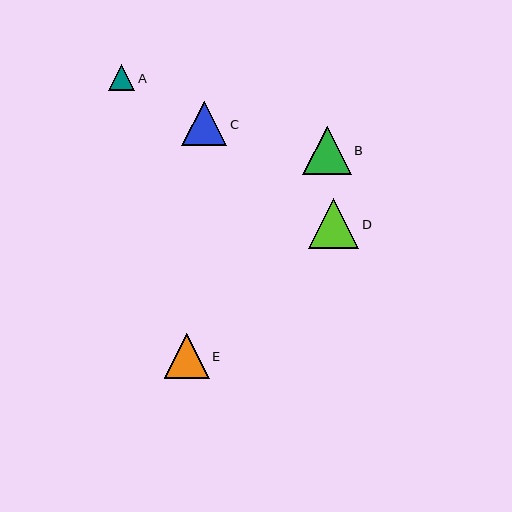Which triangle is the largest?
Triangle D is the largest with a size of approximately 50 pixels.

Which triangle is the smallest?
Triangle A is the smallest with a size of approximately 26 pixels.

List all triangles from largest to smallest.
From largest to smallest: D, B, E, C, A.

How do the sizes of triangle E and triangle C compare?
Triangle E and triangle C are approximately the same size.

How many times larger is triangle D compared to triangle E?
Triangle D is approximately 1.1 times the size of triangle E.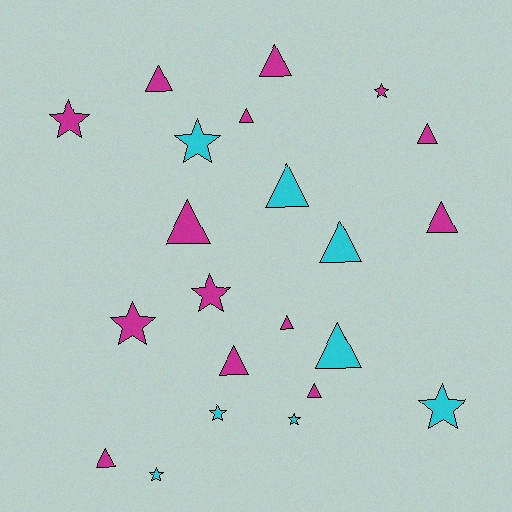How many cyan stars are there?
There are 5 cyan stars.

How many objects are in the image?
There are 22 objects.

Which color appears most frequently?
Magenta, with 14 objects.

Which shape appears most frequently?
Triangle, with 13 objects.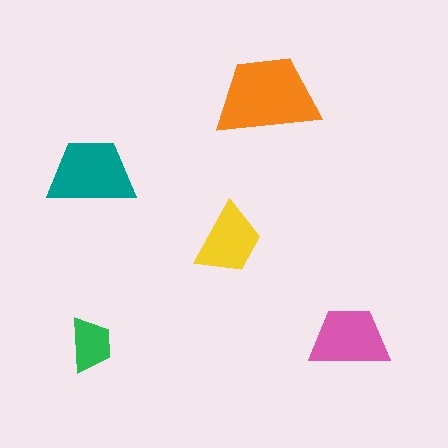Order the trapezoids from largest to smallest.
the orange one, the teal one, the pink one, the yellow one, the green one.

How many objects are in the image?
There are 5 objects in the image.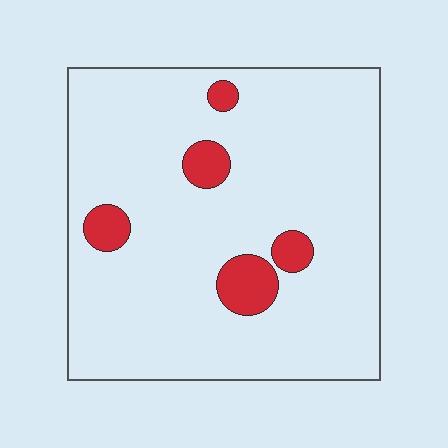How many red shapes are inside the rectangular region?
5.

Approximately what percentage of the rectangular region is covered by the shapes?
Approximately 10%.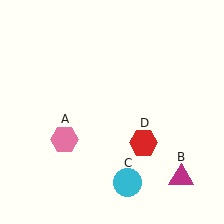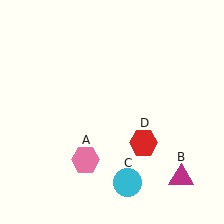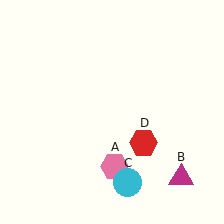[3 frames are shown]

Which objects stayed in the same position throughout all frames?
Magenta triangle (object B) and cyan circle (object C) and red hexagon (object D) remained stationary.